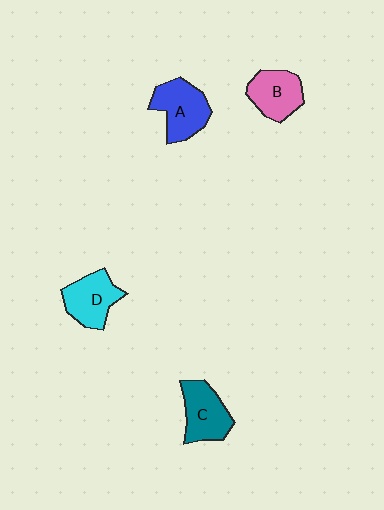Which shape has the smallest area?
Shape B (pink).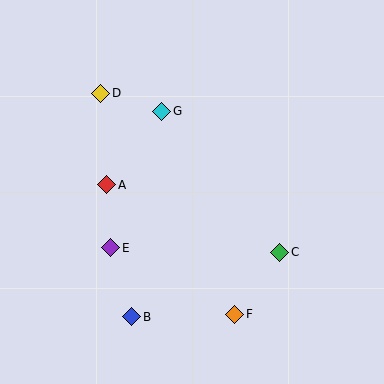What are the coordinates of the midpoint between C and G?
The midpoint between C and G is at (221, 182).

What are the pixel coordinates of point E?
Point E is at (111, 248).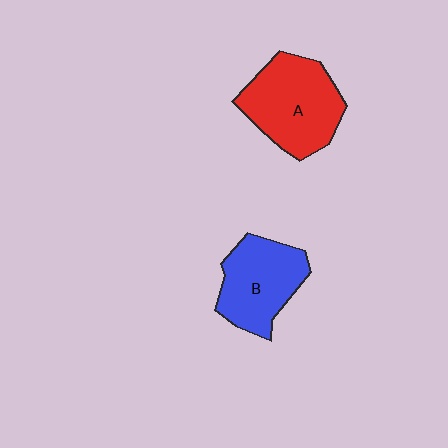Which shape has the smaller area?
Shape B (blue).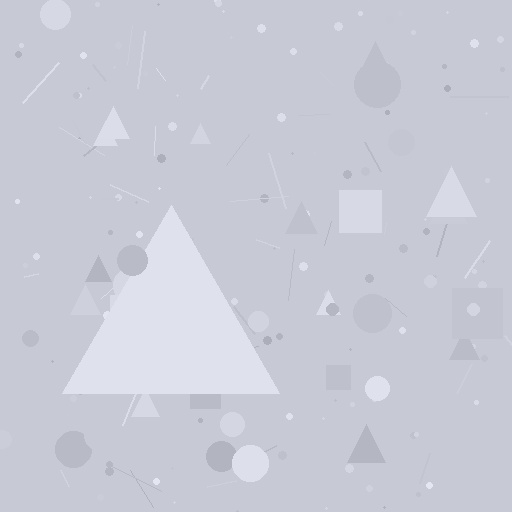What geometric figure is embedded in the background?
A triangle is embedded in the background.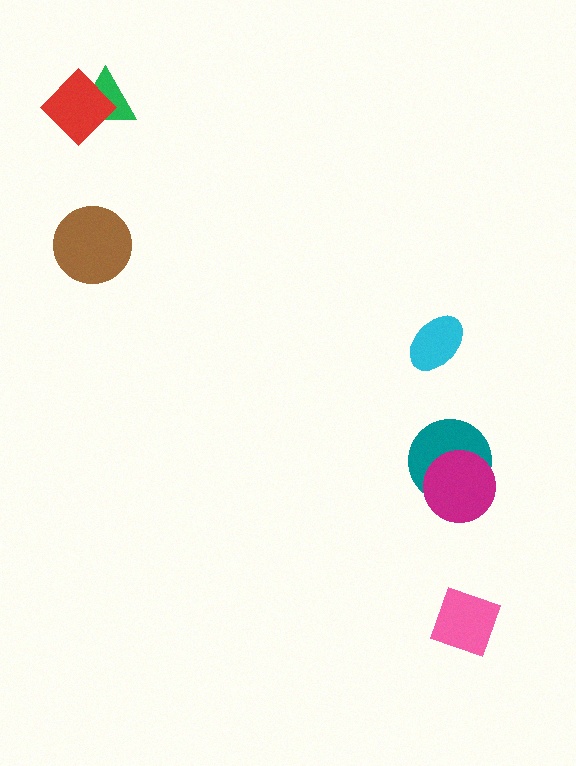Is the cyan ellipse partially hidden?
No, no other shape covers it.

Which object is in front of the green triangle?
The red diamond is in front of the green triangle.